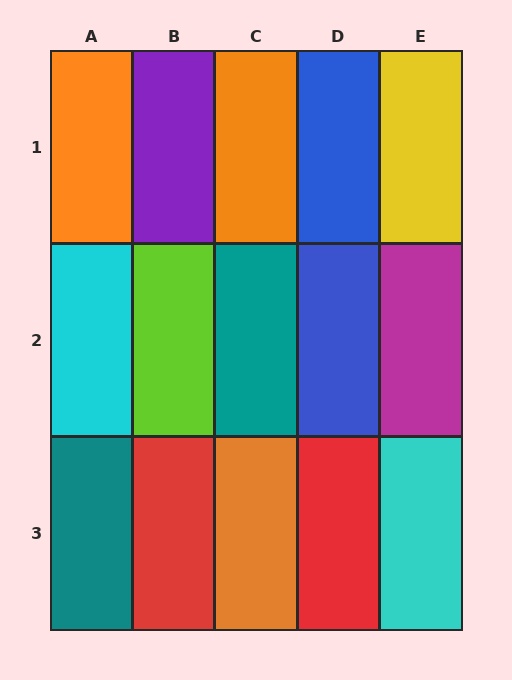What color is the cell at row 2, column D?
Blue.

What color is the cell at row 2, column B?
Lime.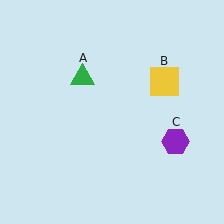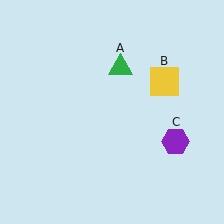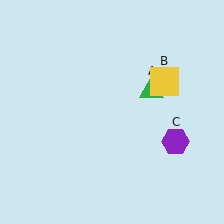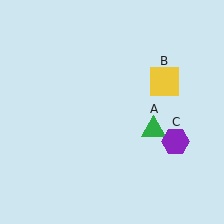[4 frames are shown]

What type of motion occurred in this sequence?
The green triangle (object A) rotated clockwise around the center of the scene.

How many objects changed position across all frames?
1 object changed position: green triangle (object A).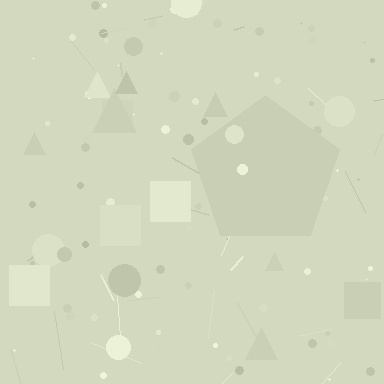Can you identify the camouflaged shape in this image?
The camouflaged shape is a pentagon.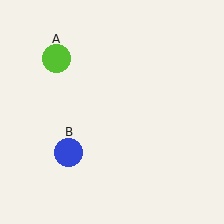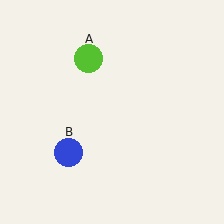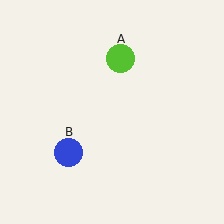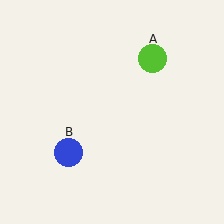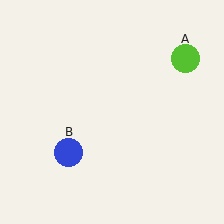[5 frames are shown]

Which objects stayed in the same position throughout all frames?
Blue circle (object B) remained stationary.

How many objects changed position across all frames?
1 object changed position: lime circle (object A).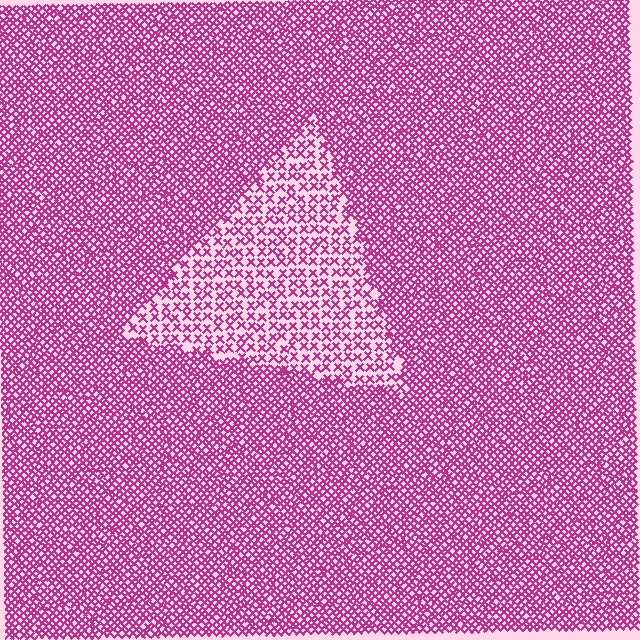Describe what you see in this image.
The image contains small magenta elements arranged at two different densities. A triangle-shaped region is visible where the elements are less densely packed than the surrounding area.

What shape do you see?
I see a triangle.